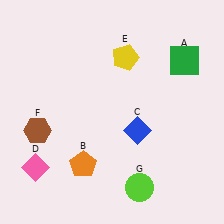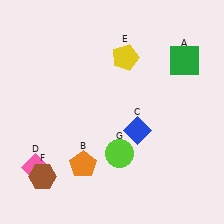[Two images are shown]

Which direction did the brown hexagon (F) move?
The brown hexagon (F) moved down.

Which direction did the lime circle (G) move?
The lime circle (G) moved up.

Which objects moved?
The objects that moved are: the brown hexagon (F), the lime circle (G).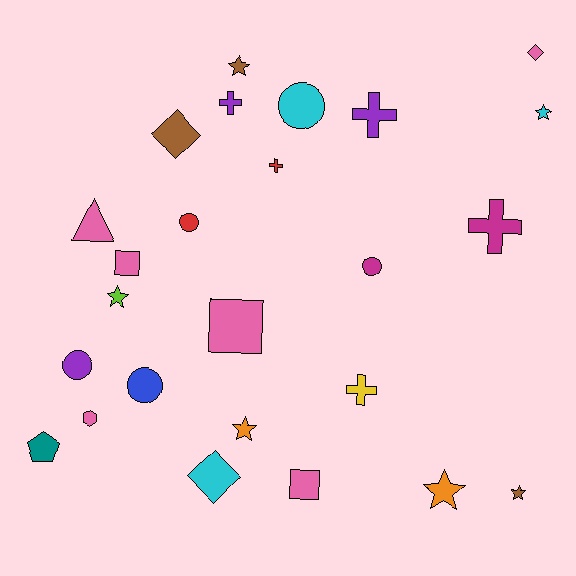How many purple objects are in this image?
There are 3 purple objects.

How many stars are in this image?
There are 6 stars.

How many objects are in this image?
There are 25 objects.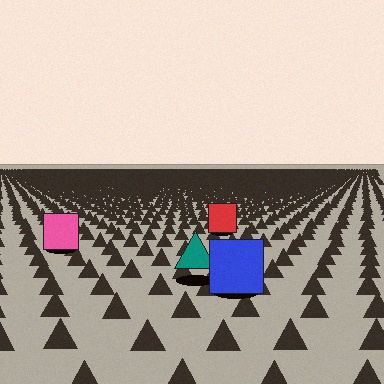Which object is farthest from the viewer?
The red square is farthest from the viewer. It appears smaller and the ground texture around it is denser.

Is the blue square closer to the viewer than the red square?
Yes. The blue square is closer — you can tell from the texture gradient: the ground texture is coarser near it.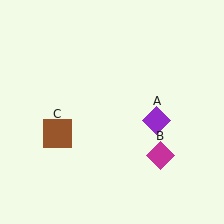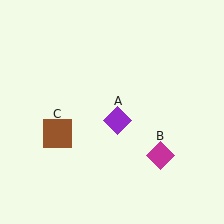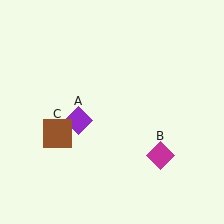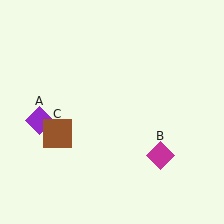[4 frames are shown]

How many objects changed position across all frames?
1 object changed position: purple diamond (object A).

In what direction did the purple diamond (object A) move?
The purple diamond (object A) moved left.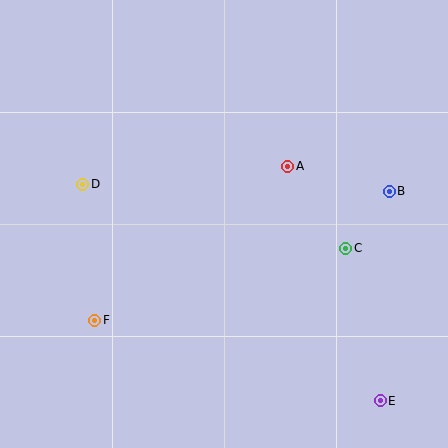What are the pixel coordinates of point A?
Point A is at (288, 166).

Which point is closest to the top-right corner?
Point B is closest to the top-right corner.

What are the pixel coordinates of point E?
Point E is at (380, 401).